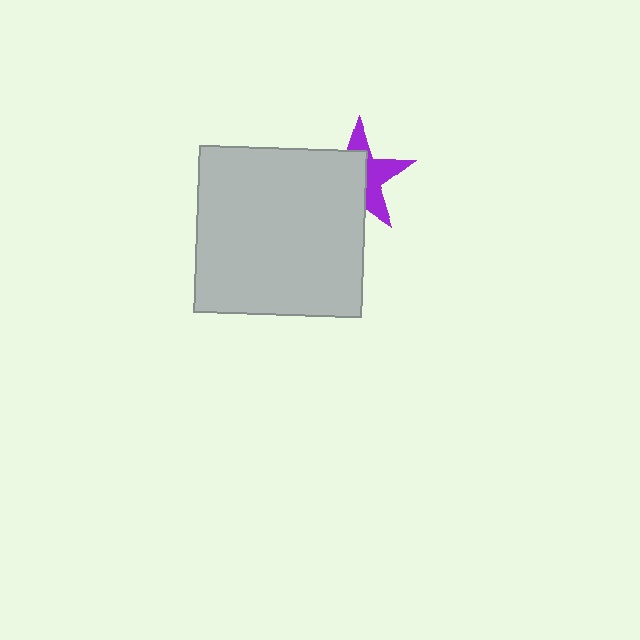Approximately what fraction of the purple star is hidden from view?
Roughly 56% of the purple star is hidden behind the light gray square.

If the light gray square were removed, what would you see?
You would see the complete purple star.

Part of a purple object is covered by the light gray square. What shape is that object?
It is a star.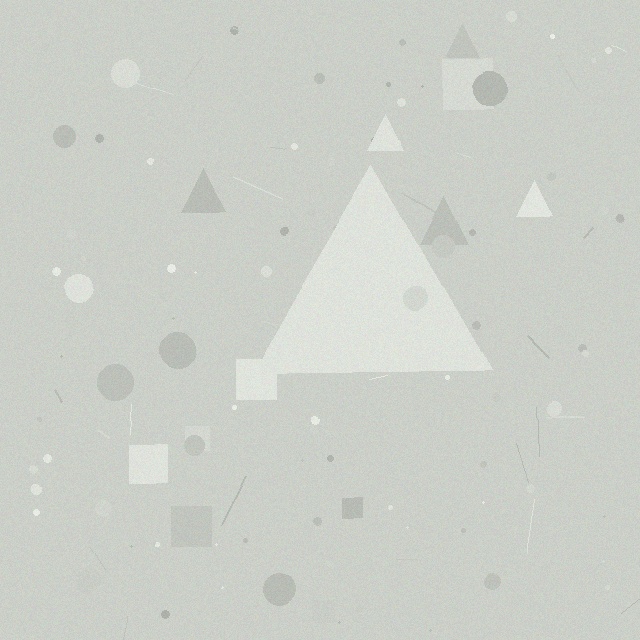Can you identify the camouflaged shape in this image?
The camouflaged shape is a triangle.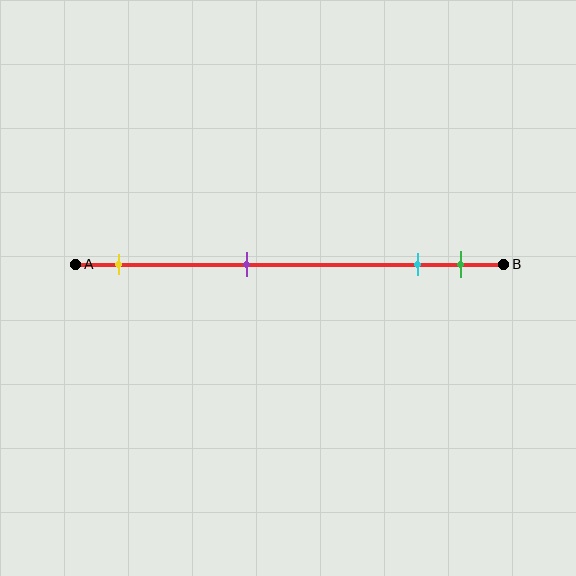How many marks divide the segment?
There are 4 marks dividing the segment.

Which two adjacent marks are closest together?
The cyan and green marks are the closest adjacent pair.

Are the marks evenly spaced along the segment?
No, the marks are not evenly spaced.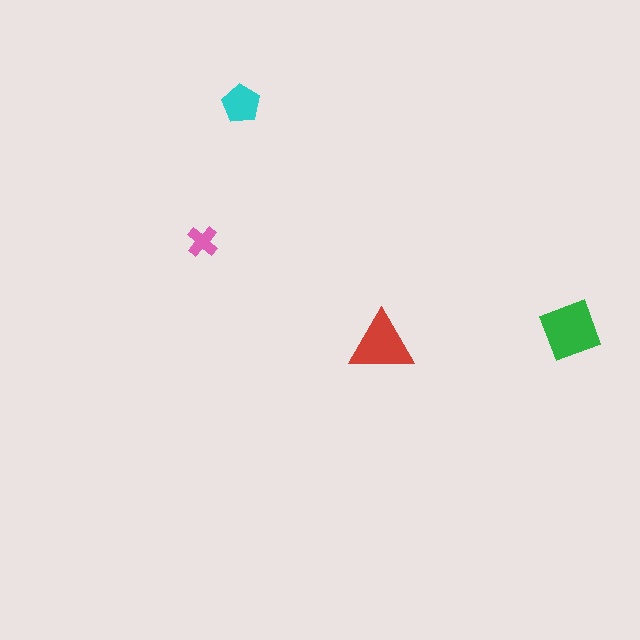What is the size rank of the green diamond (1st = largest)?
1st.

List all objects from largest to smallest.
The green diamond, the red triangle, the cyan pentagon, the pink cross.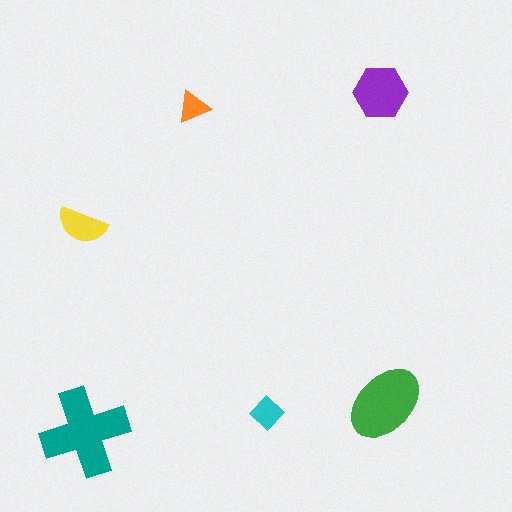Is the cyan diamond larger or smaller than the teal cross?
Smaller.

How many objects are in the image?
There are 6 objects in the image.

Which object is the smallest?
The orange triangle.